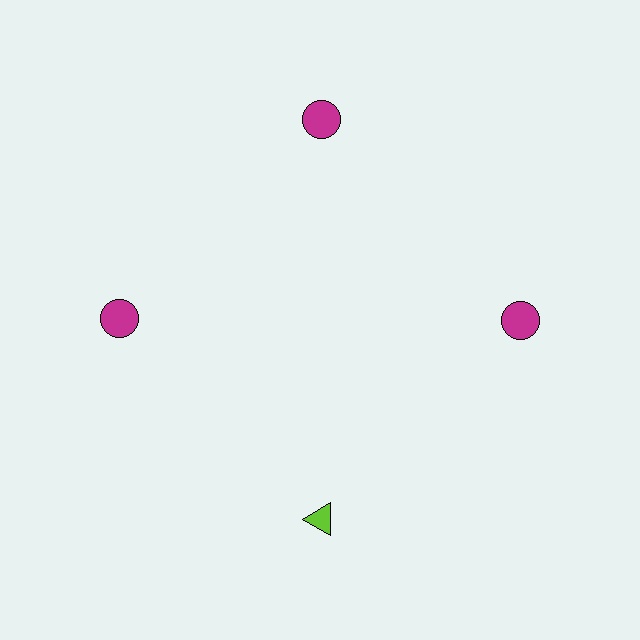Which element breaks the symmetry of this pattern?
The lime triangle at roughly the 6 o'clock position breaks the symmetry. All other shapes are magenta circles.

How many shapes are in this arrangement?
There are 4 shapes arranged in a ring pattern.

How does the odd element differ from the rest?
It differs in both color (lime instead of magenta) and shape (triangle instead of circle).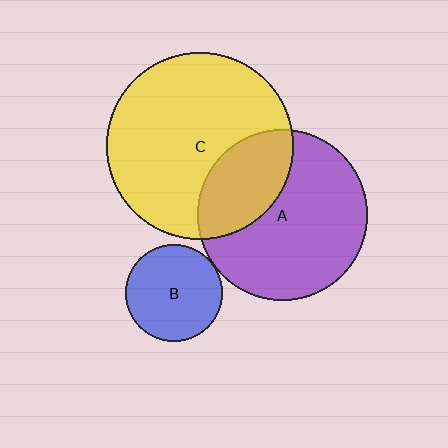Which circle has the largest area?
Circle C (yellow).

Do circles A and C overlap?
Yes.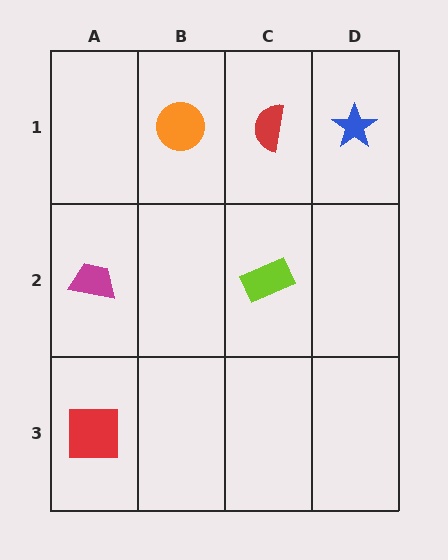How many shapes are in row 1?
3 shapes.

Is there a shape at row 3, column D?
No, that cell is empty.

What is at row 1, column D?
A blue star.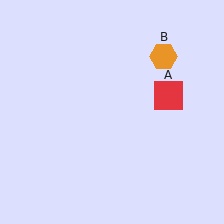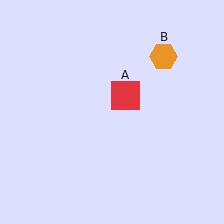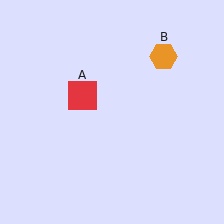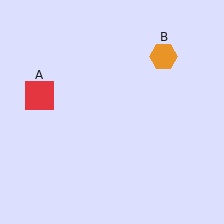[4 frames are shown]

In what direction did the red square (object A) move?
The red square (object A) moved left.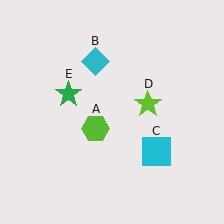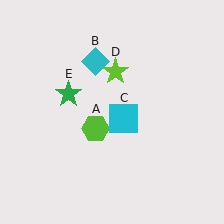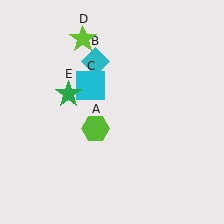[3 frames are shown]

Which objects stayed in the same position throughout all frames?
Lime hexagon (object A) and cyan diamond (object B) and green star (object E) remained stationary.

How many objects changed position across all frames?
2 objects changed position: cyan square (object C), lime star (object D).